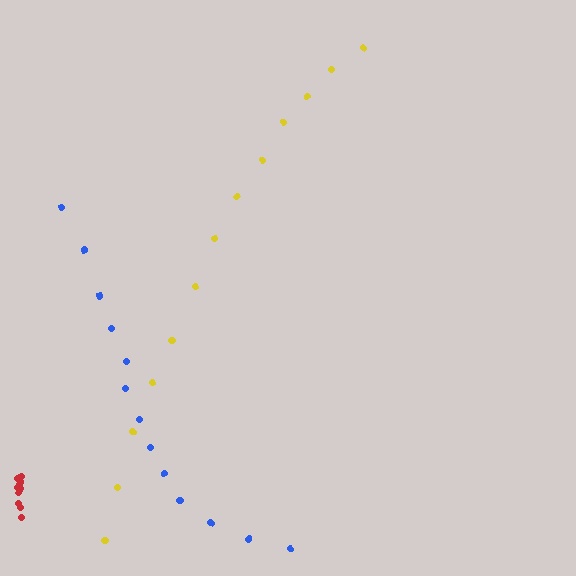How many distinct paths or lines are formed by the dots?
There are 3 distinct paths.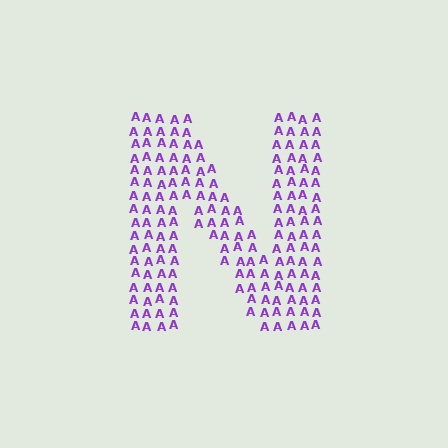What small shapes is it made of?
It is made of small letter A's.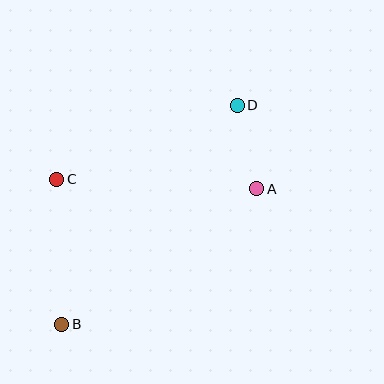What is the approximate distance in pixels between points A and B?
The distance between A and B is approximately 237 pixels.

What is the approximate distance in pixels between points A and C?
The distance between A and C is approximately 200 pixels.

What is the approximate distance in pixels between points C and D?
The distance between C and D is approximately 195 pixels.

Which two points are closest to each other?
Points A and D are closest to each other.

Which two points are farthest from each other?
Points B and D are farthest from each other.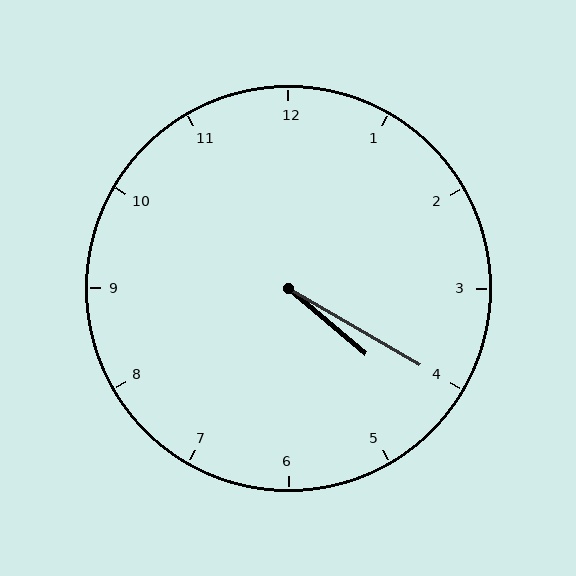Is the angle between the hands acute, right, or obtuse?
It is acute.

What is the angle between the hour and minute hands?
Approximately 10 degrees.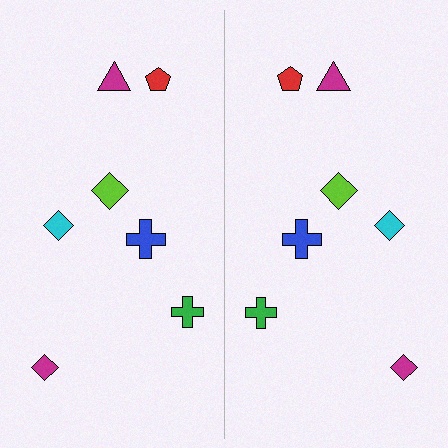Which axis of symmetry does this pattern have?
The pattern has a vertical axis of symmetry running through the center of the image.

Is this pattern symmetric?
Yes, this pattern has bilateral (reflection) symmetry.